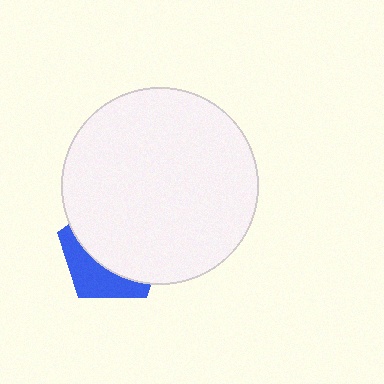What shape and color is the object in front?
The object in front is a white circle.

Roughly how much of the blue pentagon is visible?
A small part of it is visible (roughly 33%).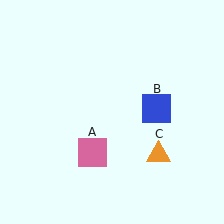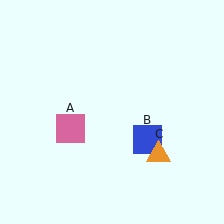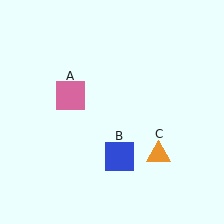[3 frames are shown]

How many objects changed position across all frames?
2 objects changed position: pink square (object A), blue square (object B).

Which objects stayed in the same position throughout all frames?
Orange triangle (object C) remained stationary.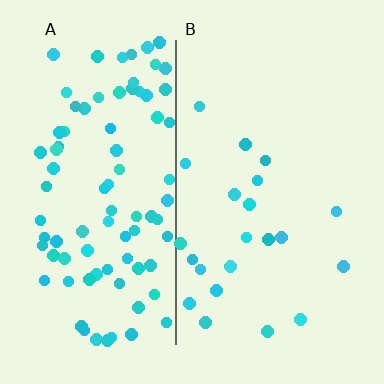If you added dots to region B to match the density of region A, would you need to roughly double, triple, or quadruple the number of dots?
Approximately quadruple.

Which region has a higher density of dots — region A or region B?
A (the left).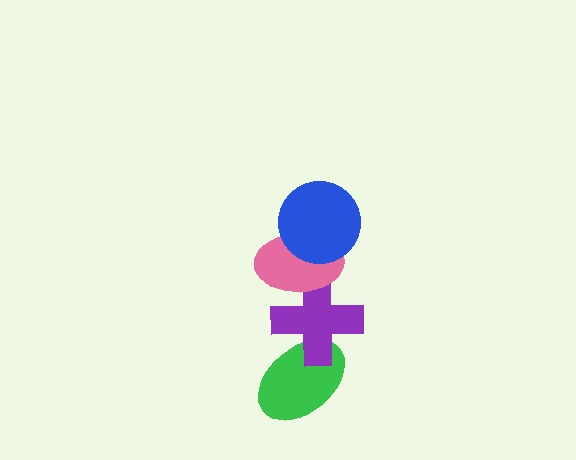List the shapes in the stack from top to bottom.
From top to bottom: the blue circle, the pink ellipse, the purple cross, the green ellipse.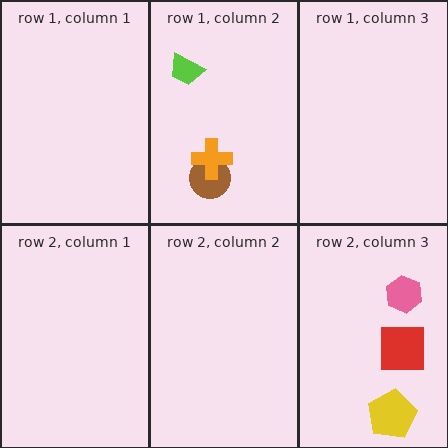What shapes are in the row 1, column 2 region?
The lime trapezoid, the brown circle, the orange cross.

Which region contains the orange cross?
The row 1, column 2 region.